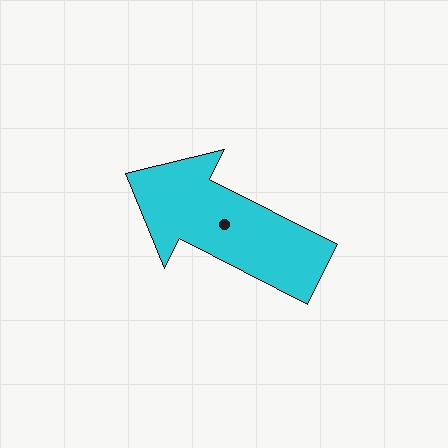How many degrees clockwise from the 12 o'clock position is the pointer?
Approximately 297 degrees.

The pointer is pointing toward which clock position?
Roughly 10 o'clock.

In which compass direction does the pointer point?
Northwest.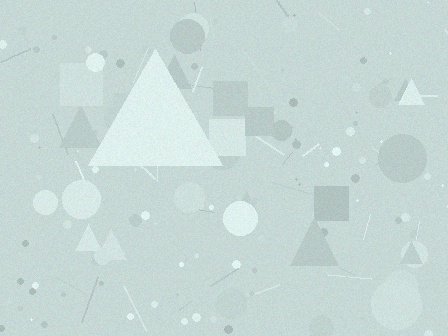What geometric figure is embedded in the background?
A triangle is embedded in the background.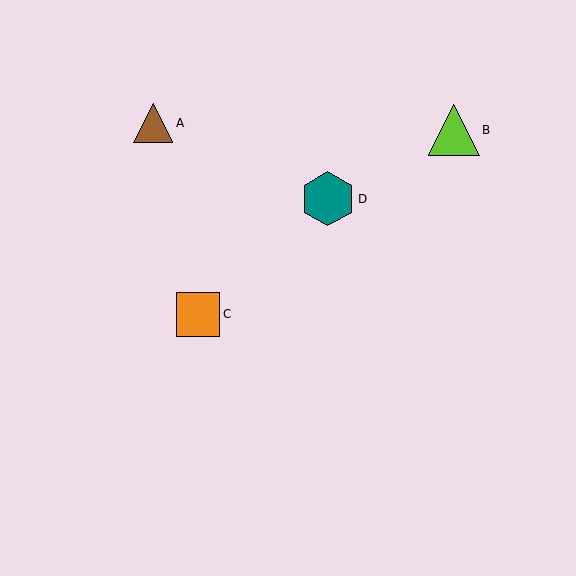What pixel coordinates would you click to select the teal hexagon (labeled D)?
Click at (328, 199) to select the teal hexagon D.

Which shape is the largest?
The teal hexagon (labeled D) is the largest.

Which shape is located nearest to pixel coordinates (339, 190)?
The teal hexagon (labeled D) at (328, 199) is nearest to that location.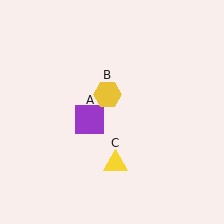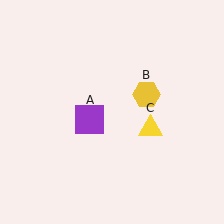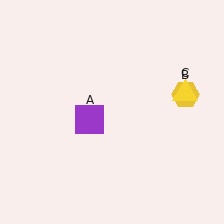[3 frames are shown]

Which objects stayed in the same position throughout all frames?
Purple square (object A) remained stationary.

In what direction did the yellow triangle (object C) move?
The yellow triangle (object C) moved up and to the right.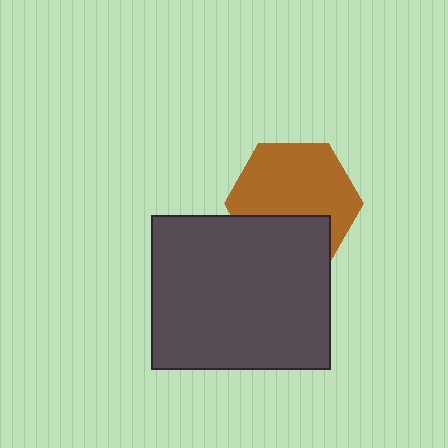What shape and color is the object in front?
The object in front is a dark gray rectangle.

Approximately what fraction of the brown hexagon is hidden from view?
Roughly 34% of the brown hexagon is hidden behind the dark gray rectangle.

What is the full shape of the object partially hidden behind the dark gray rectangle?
The partially hidden object is a brown hexagon.